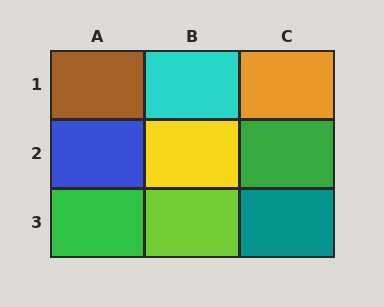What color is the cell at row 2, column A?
Blue.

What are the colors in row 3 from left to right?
Green, lime, teal.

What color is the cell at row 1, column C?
Orange.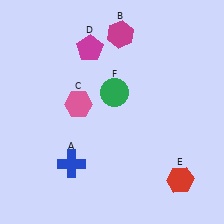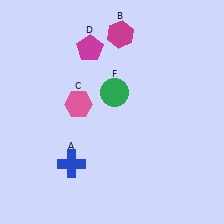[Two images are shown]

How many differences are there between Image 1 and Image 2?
There is 1 difference between the two images.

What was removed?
The red hexagon (E) was removed in Image 2.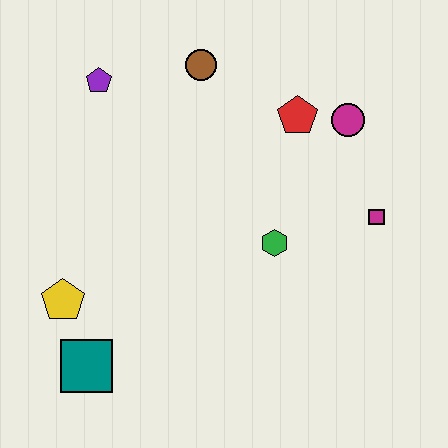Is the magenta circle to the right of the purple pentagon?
Yes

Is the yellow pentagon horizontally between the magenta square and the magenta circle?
No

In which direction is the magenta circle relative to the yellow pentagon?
The magenta circle is to the right of the yellow pentagon.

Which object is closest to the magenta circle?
The red pentagon is closest to the magenta circle.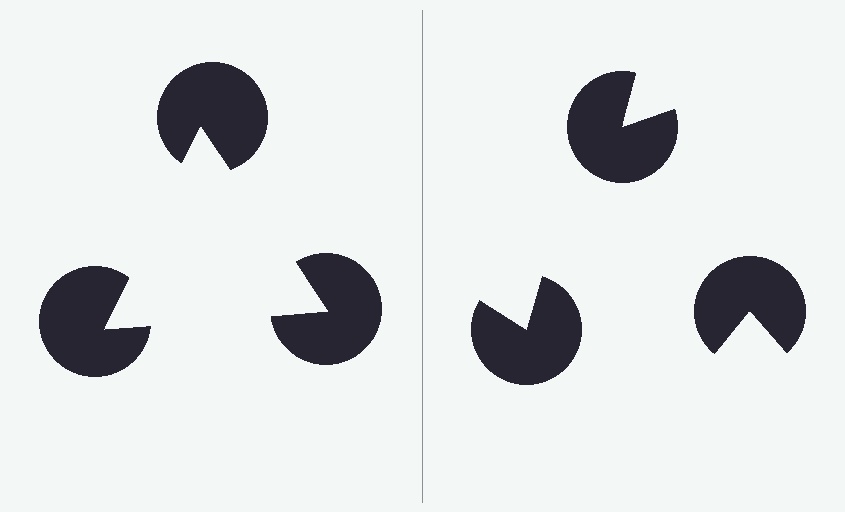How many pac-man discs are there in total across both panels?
6 — 3 on each side.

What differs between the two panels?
The pac-man discs are positioned identically on both sides; only the wedge orientations differ. On the left they align to a triangle; on the right they are misaligned.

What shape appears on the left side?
An illusory triangle.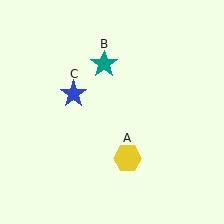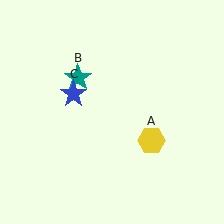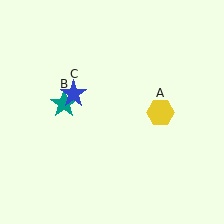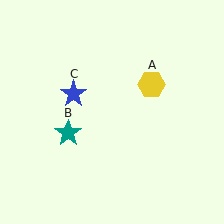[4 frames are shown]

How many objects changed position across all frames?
2 objects changed position: yellow hexagon (object A), teal star (object B).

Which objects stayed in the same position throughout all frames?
Blue star (object C) remained stationary.